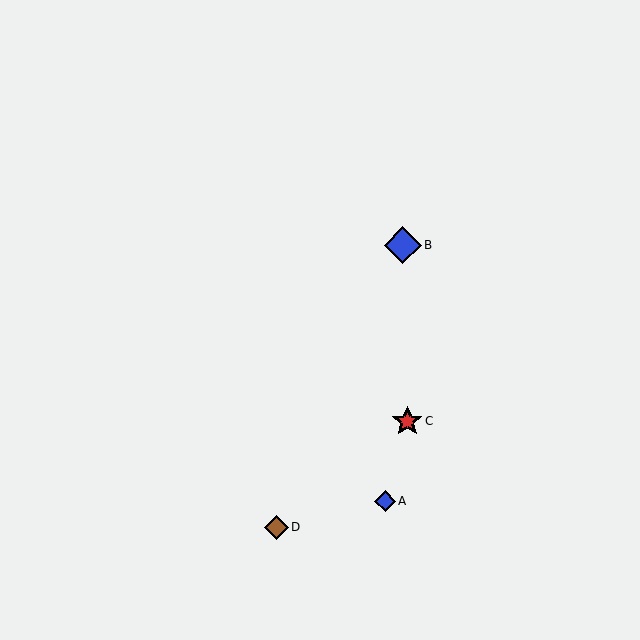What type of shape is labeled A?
Shape A is a blue diamond.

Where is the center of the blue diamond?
The center of the blue diamond is at (385, 501).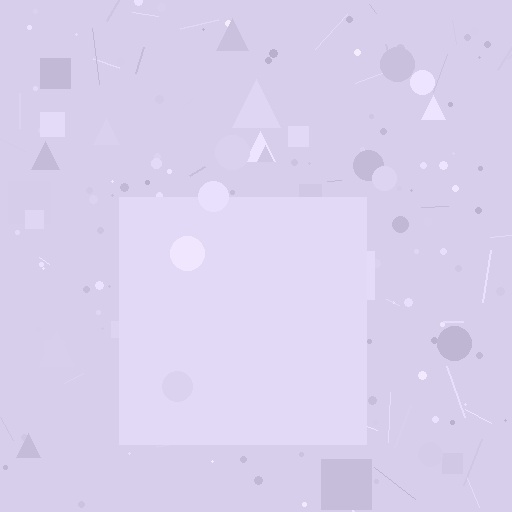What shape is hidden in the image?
A square is hidden in the image.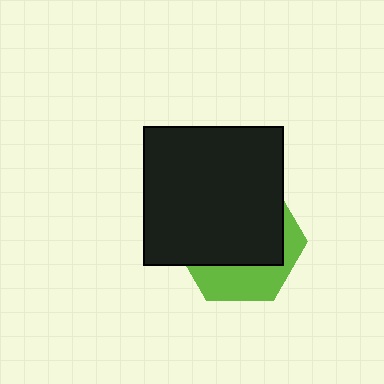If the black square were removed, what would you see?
You would see the complete lime hexagon.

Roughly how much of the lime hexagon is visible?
A small part of it is visible (roughly 34%).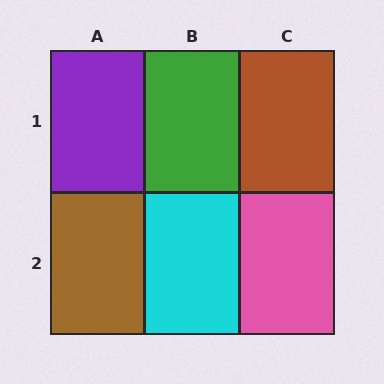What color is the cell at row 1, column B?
Green.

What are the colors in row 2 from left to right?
Brown, cyan, pink.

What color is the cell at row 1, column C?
Brown.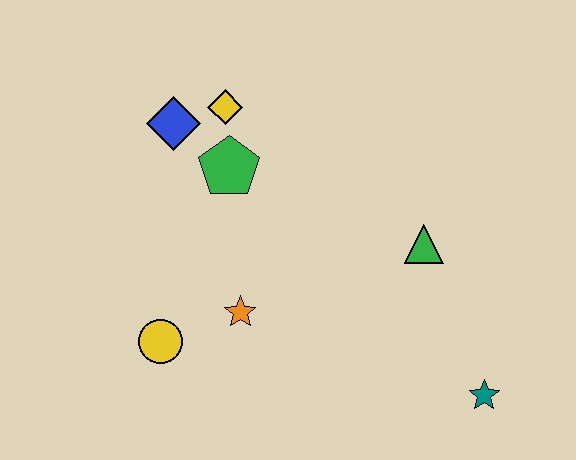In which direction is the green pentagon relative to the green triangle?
The green pentagon is to the left of the green triangle.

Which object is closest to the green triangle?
The teal star is closest to the green triangle.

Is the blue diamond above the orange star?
Yes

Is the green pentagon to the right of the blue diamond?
Yes